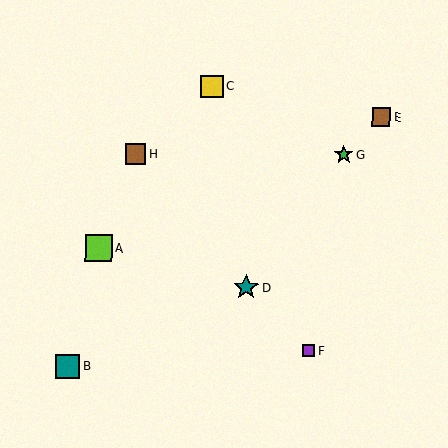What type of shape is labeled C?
Shape C is a yellow square.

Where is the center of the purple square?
The center of the purple square is at (309, 351).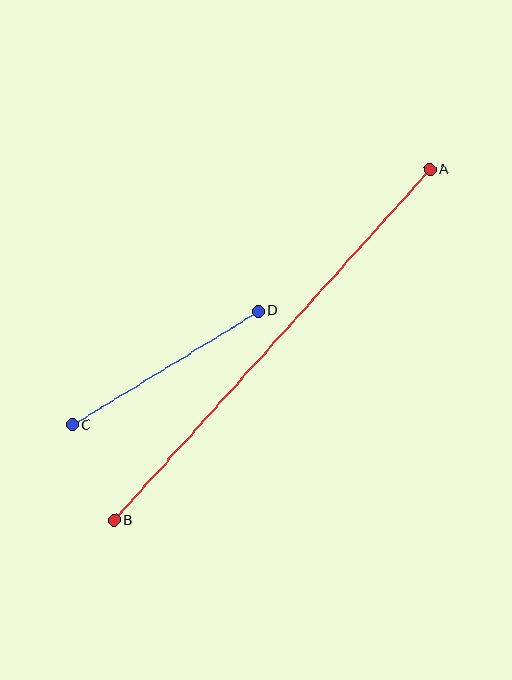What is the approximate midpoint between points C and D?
The midpoint is at approximately (165, 368) pixels.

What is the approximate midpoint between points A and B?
The midpoint is at approximately (272, 345) pixels.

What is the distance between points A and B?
The distance is approximately 472 pixels.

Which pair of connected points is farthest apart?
Points A and B are farthest apart.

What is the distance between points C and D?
The distance is approximately 218 pixels.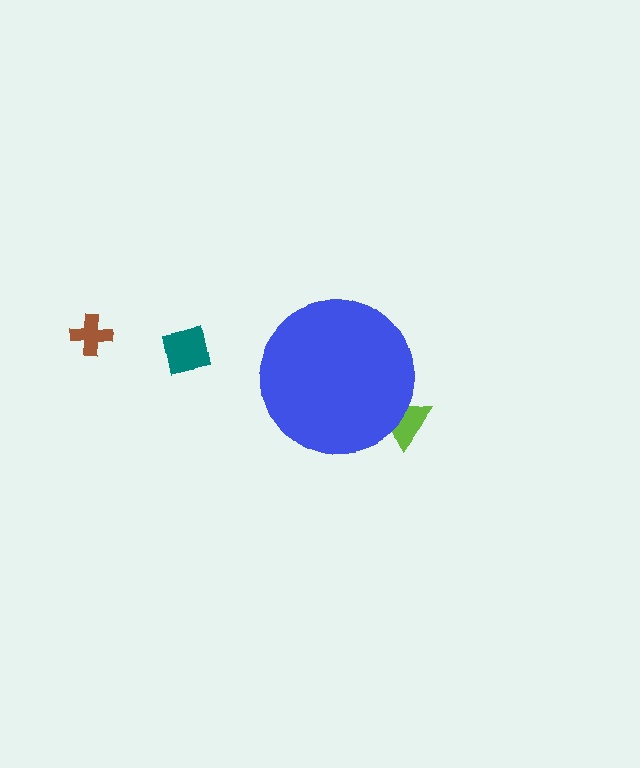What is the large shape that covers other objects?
A blue circle.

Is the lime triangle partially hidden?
Yes, the lime triangle is partially hidden behind the blue circle.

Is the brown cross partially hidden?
No, the brown cross is fully visible.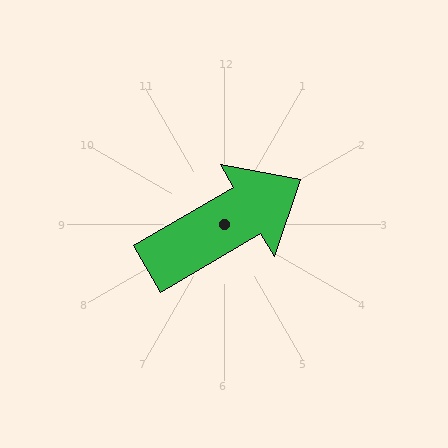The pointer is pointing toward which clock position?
Roughly 2 o'clock.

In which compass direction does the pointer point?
Northeast.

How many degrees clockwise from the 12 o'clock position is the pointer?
Approximately 60 degrees.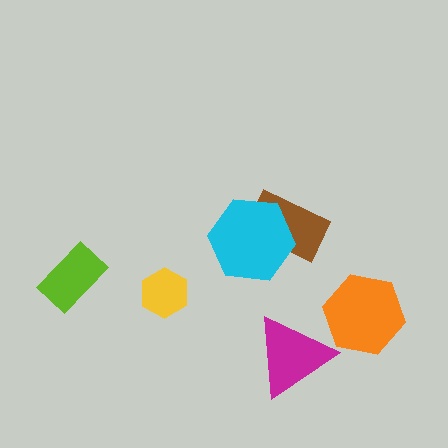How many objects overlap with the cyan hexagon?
1 object overlaps with the cyan hexagon.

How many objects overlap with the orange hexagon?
0 objects overlap with the orange hexagon.